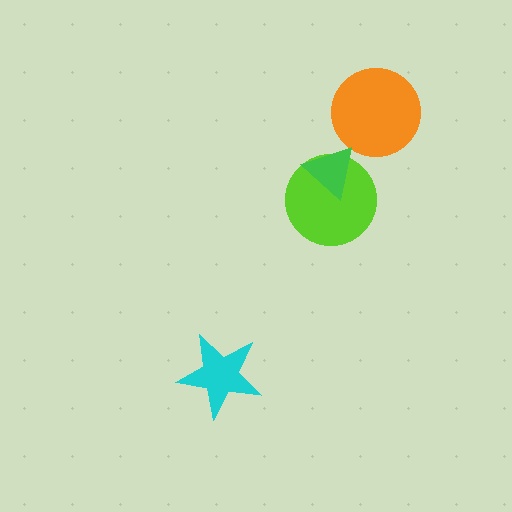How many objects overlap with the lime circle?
1 object overlaps with the lime circle.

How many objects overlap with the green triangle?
1 object overlaps with the green triangle.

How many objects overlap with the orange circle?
0 objects overlap with the orange circle.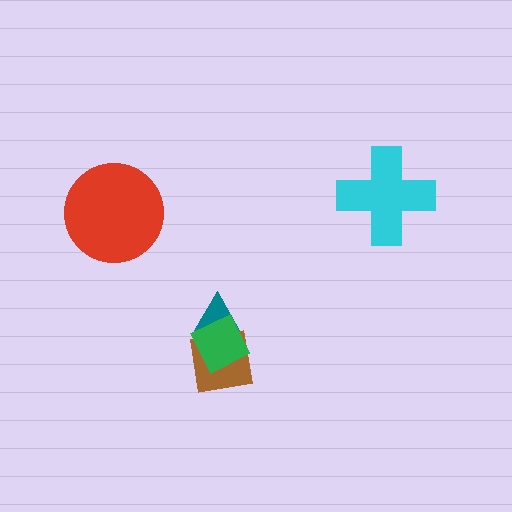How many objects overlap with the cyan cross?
0 objects overlap with the cyan cross.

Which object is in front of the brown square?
The green diamond is in front of the brown square.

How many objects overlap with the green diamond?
2 objects overlap with the green diamond.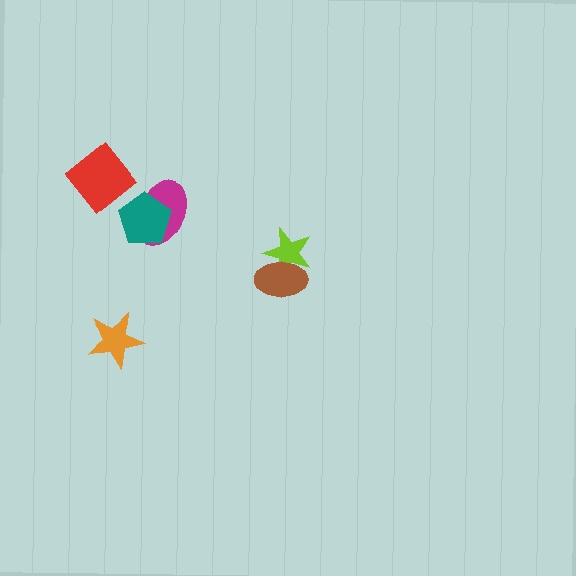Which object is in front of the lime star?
The brown ellipse is in front of the lime star.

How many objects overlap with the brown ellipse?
1 object overlaps with the brown ellipse.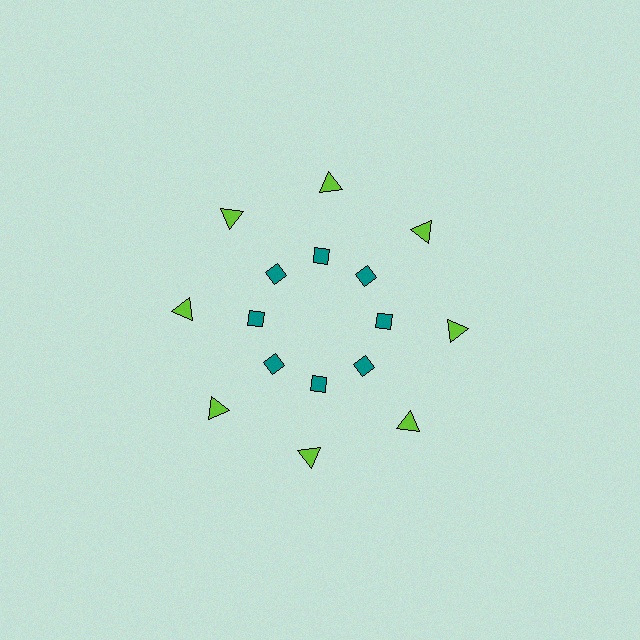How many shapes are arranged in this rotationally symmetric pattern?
There are 16 shapes, arranged in 8 groups of 2.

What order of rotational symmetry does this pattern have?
This pattern has 8-fold rotational symmetry.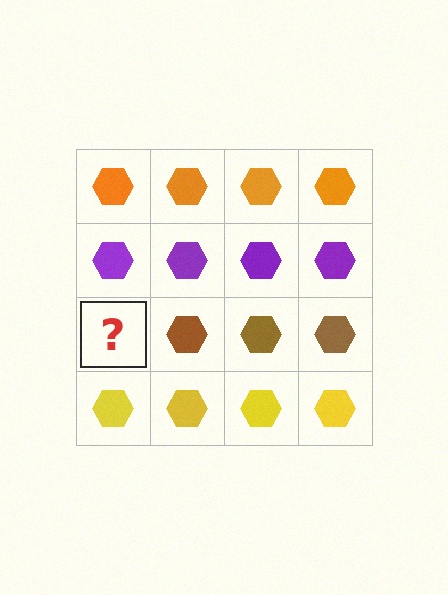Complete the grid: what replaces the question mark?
The question mark should be replaced with a brown hexagon.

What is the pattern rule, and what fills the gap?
The rule is that each row has a consistent color. The gap should be filled with a brown hexagon.